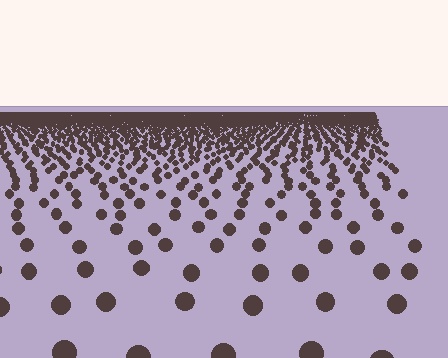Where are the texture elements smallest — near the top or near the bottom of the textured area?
Near the top.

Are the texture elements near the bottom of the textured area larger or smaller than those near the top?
Larger. Near the bottom, elements are closer to the viewer and appear at a bigger on-screen size.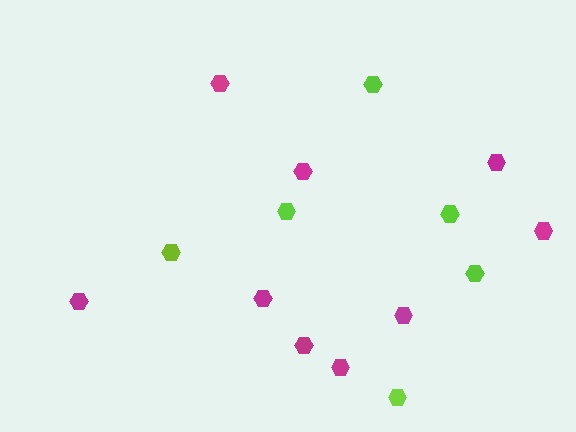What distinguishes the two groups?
There are 2 groups: one group of magenta hexagons (9) and one group of lime hexagons (6).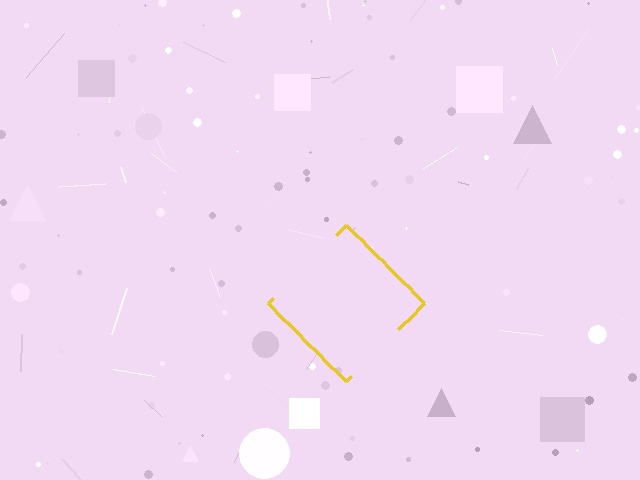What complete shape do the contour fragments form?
The contour fragments form a diamond.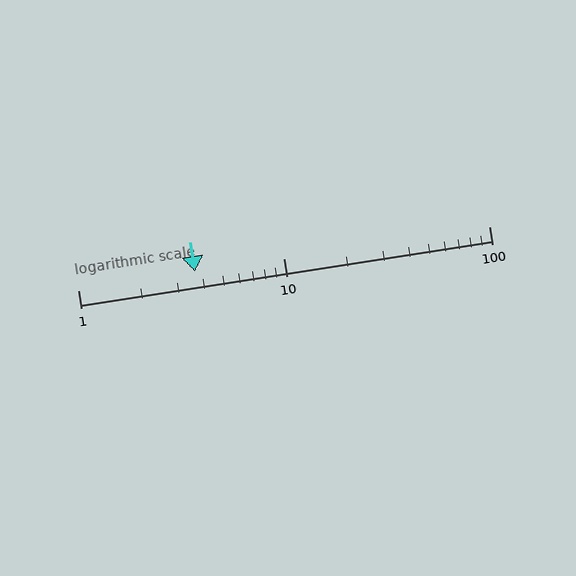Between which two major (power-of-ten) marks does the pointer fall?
The pointer is between 1 and 10.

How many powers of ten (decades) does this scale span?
The scale spans 2 decades, from 1 to 100.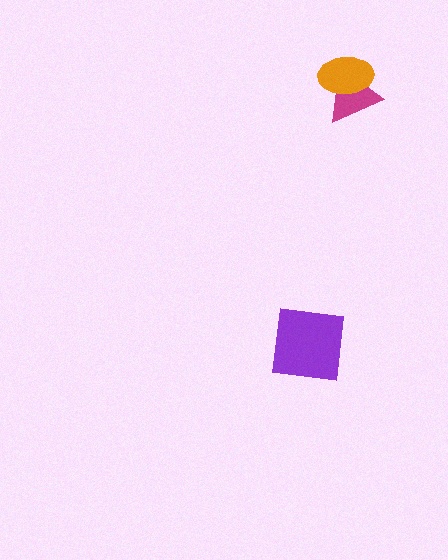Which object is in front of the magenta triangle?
The orange ellipse is in front of the magenta triangle.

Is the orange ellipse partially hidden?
No, no other shape covers it.